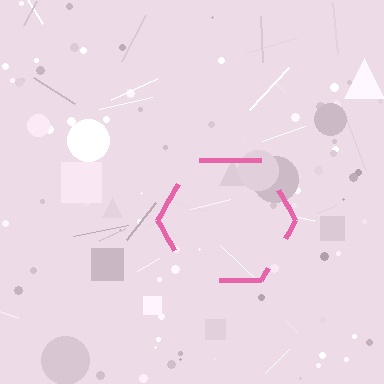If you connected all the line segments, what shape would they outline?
They would outline a hexagon.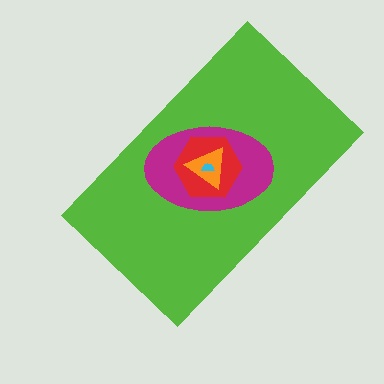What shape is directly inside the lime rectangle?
The magenta ellipse.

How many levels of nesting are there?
5.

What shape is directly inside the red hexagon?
The orange triangle.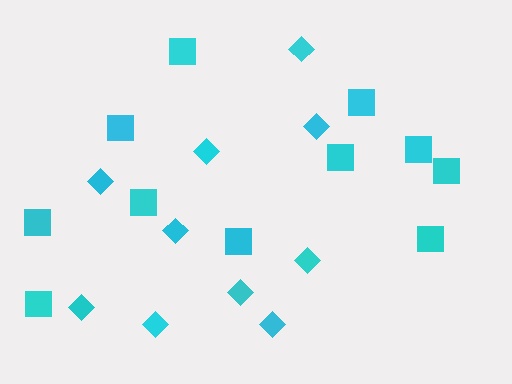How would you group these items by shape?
There are 2 groups: one group of diamonds (10) and one group of squares (11).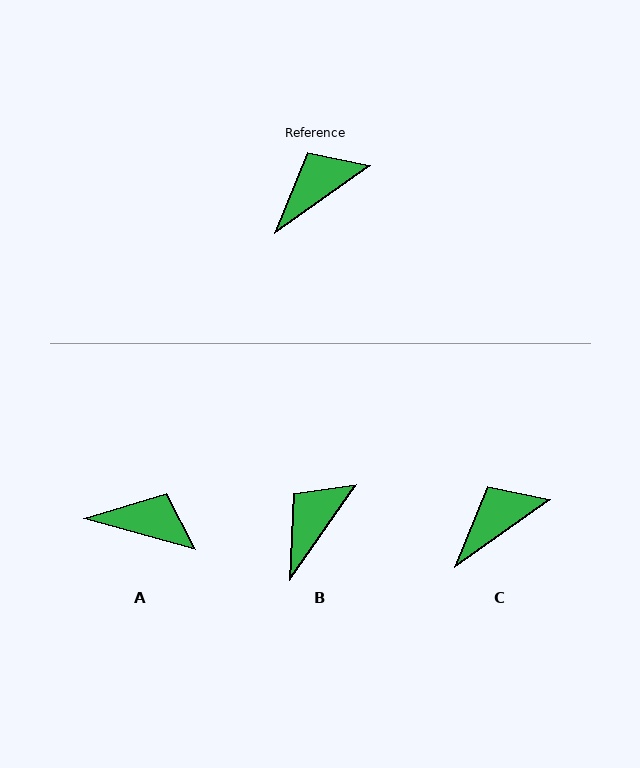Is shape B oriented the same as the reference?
No, it is off by about 20 degrees.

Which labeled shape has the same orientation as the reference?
C.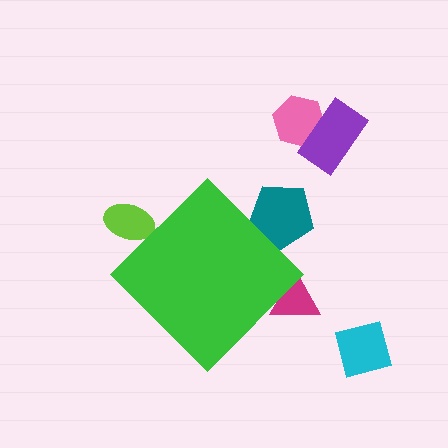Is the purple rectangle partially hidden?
No, the purple rectangle is fully visible.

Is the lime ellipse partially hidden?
Yes, the lime ellipse is partially hidden behind the green diamond.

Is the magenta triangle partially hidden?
Yes, the magenta triangle is partially hidden behind the green diamond.